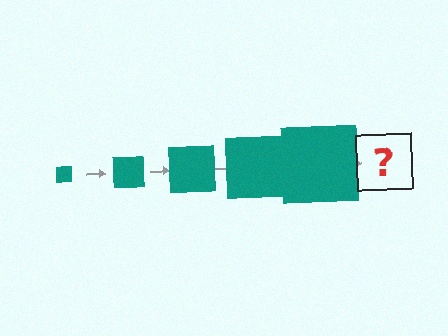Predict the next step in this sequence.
The next step is a teal square, larger than the previous one.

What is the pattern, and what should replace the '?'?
The pattern is that the square gets progressively larger each step. The '?' should be a teal square, larger than the previous one.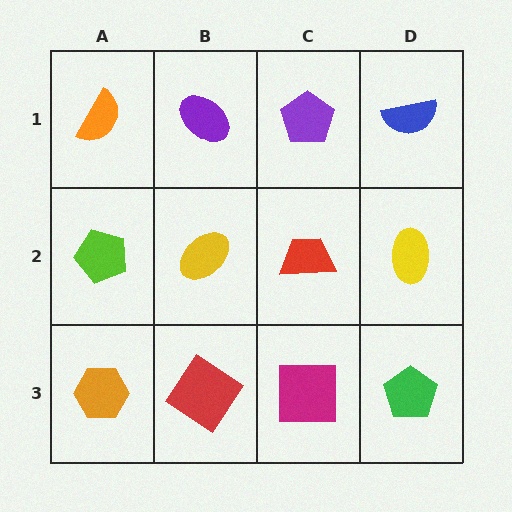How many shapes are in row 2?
4 shapes.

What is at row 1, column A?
An orange semicircle.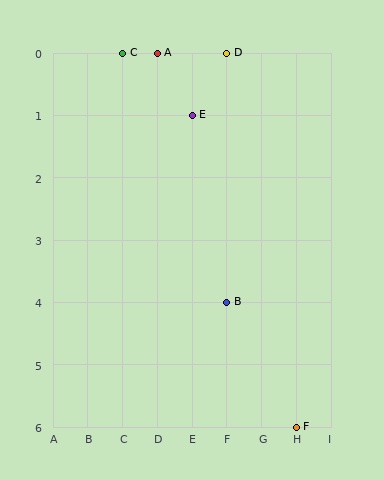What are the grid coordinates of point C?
Point C is at grid coordinates (C, 0).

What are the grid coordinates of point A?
Point A is at grid coordinates (D, 0).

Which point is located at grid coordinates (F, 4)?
Point B is at (F, 4).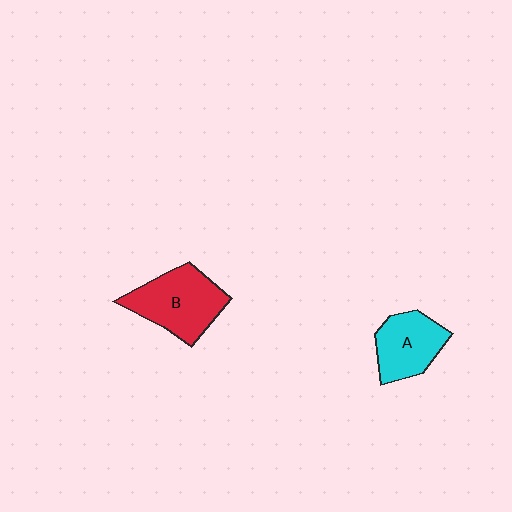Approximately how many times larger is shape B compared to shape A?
Approximately 1.3 times.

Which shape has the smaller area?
Shape A (cyan).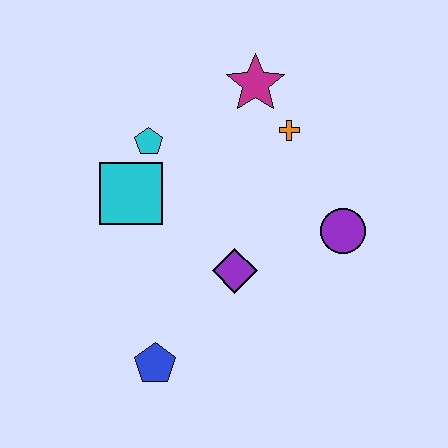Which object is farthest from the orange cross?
The blue pentagon is farthest from the orange cross.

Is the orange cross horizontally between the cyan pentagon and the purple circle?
Yes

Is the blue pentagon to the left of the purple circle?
Yes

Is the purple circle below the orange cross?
Yes